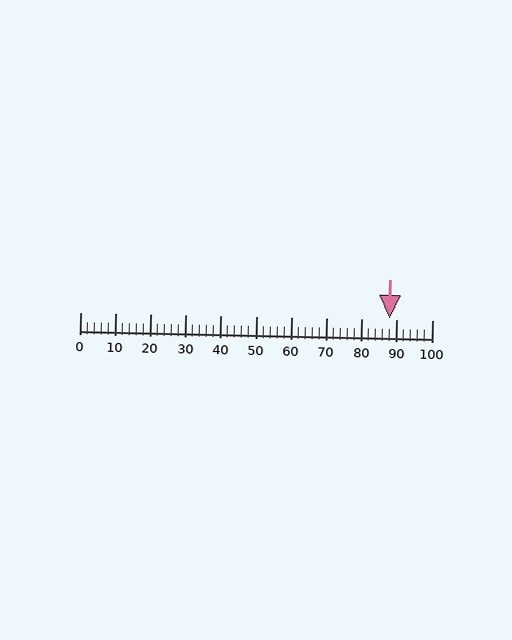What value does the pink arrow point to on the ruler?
The pink arrow points to approximately 88.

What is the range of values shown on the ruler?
The ruler shows values from 0 to 100.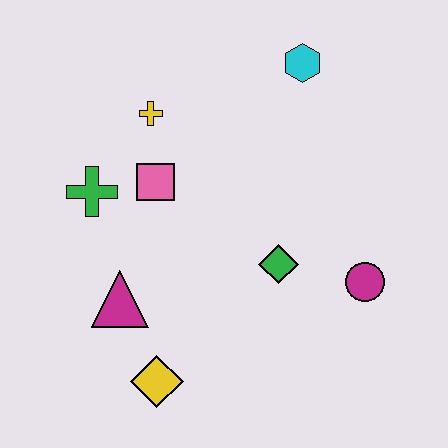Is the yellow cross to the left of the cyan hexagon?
Yes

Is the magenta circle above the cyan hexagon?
No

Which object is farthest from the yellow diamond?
The cyan hexagon is farthest from the yellow diamond.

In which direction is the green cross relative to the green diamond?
The green cross is to the left of the green diamond.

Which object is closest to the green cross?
The pink square is closest to the green cross.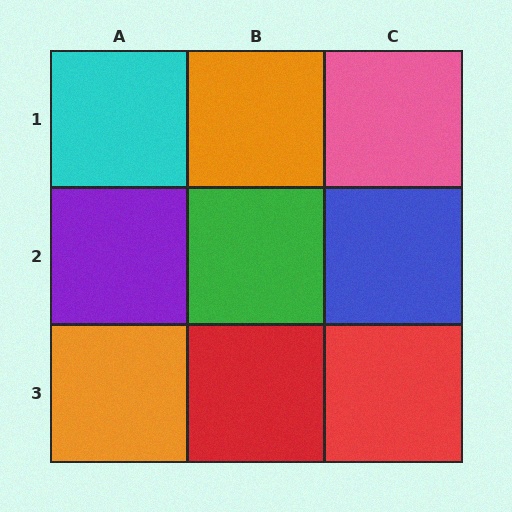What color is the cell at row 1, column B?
Orange.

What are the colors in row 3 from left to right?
Orange, red, red.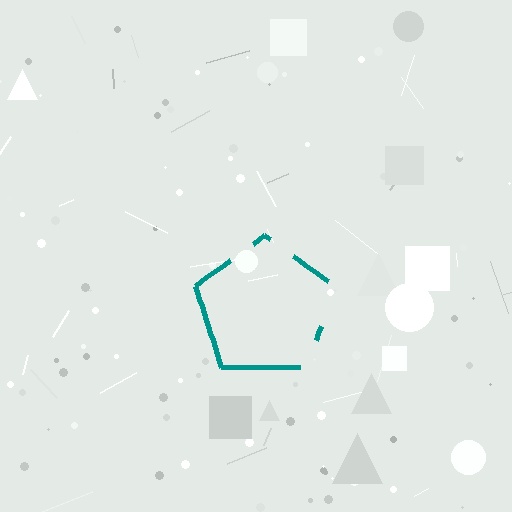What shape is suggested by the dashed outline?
The dashed outline suggests a pentagon.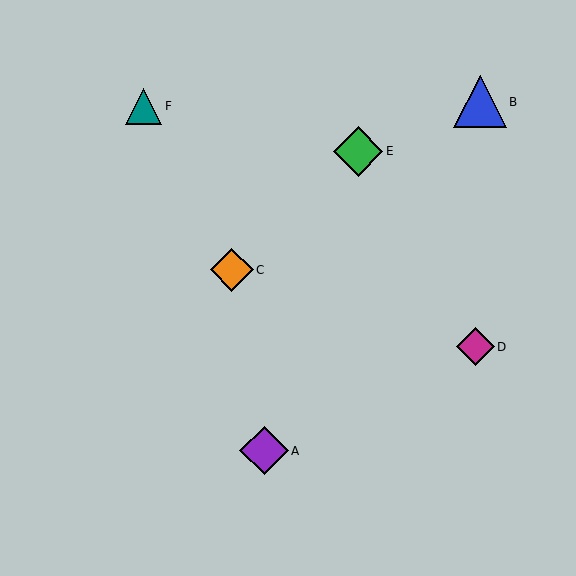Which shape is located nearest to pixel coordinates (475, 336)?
The magenta diamond (labeled D) at (476, 347) is nearest to that location.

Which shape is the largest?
The blue triangle (labeled B) is the largest.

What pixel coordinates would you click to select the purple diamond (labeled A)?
Click at (264, 451) to select the purple diamond A.